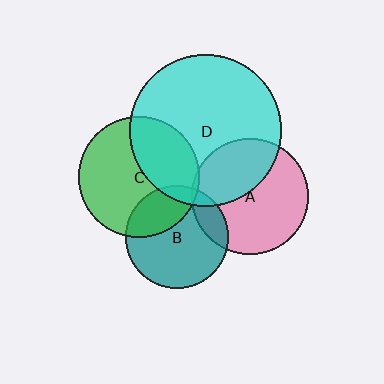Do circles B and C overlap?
Yes.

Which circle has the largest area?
Circle D (cyan).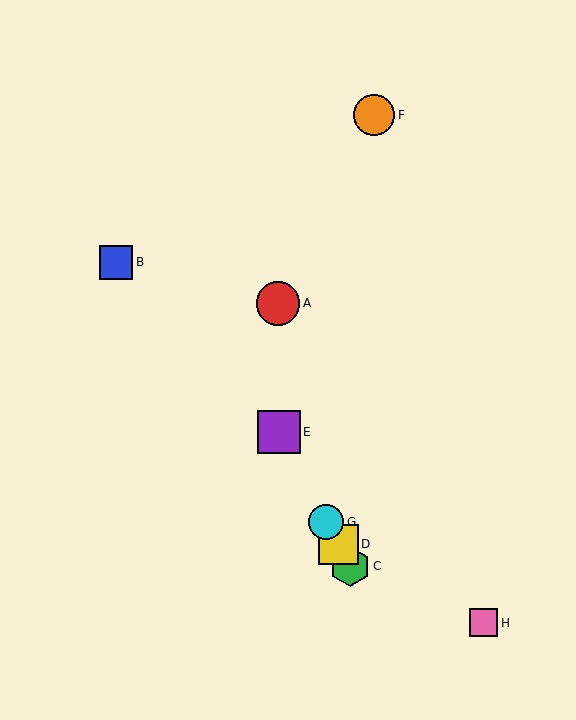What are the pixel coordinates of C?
Object C is at (350, 566).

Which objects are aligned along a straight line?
Objects C, D, E, G are aligned along a straight line.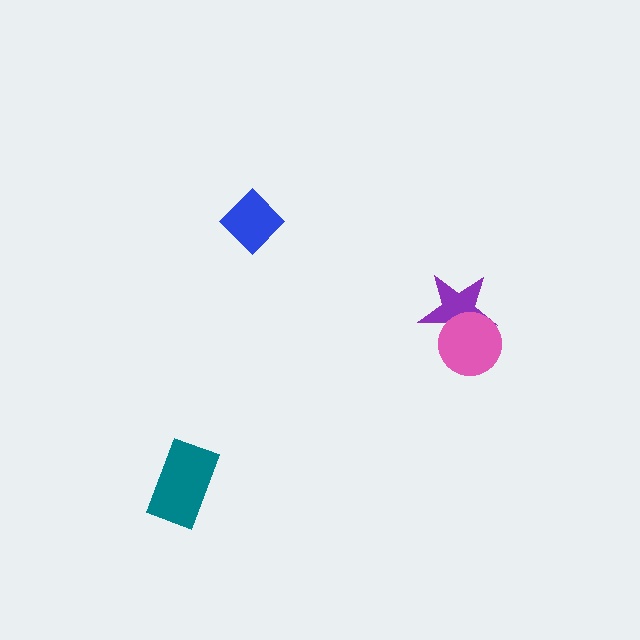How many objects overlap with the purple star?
1 object overlaps with the purple star.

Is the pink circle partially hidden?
No, no other shape covers it.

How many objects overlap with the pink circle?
1 object overlaps with the pink circle.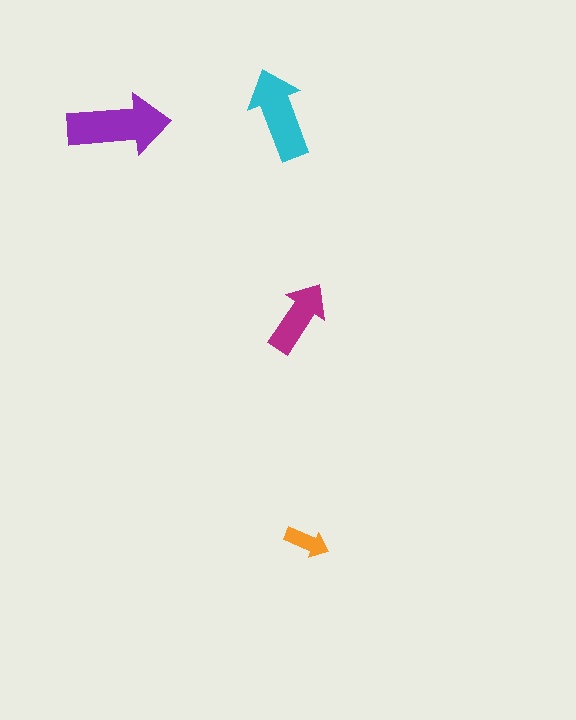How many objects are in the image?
There are 4 objects in the image.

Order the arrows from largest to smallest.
the purple one, the cyan one, the magenta one, the orange one.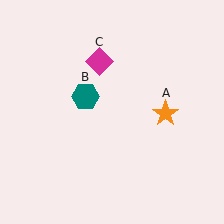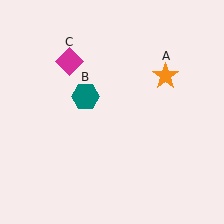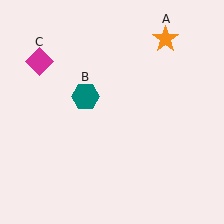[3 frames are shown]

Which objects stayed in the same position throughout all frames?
Teal hexagon (object B) remained stationary.